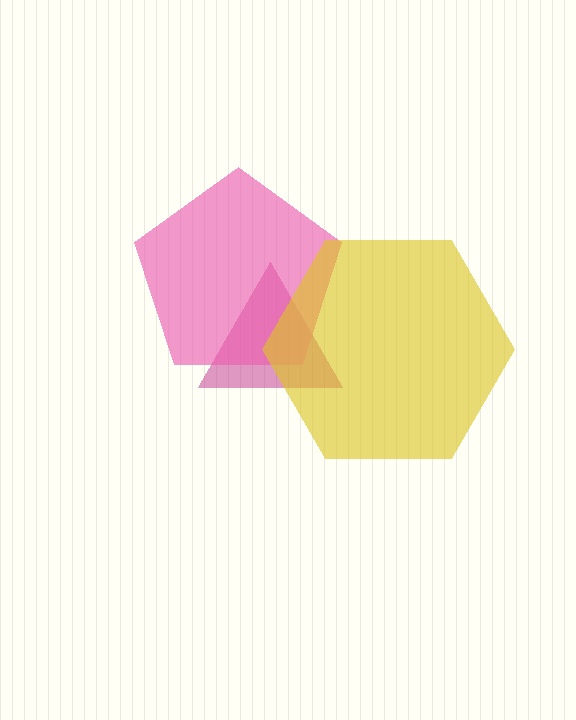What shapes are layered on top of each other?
The layered shapes are: a magenta triangle, a pink pentagon, a yellow hexagon.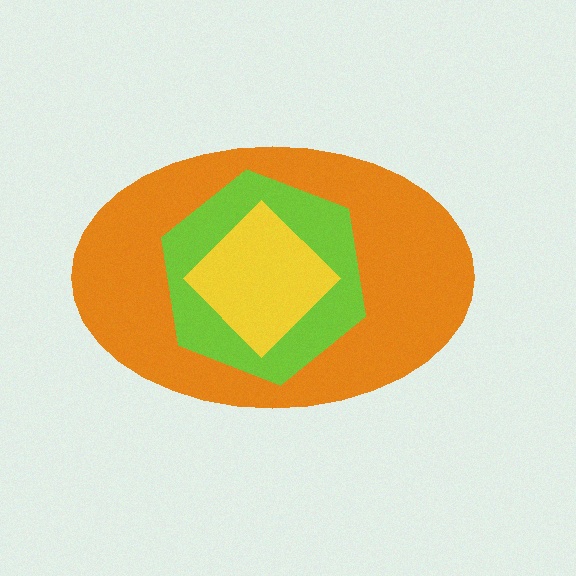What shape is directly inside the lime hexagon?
The yellow diamond.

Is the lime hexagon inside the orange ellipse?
Yes.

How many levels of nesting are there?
3.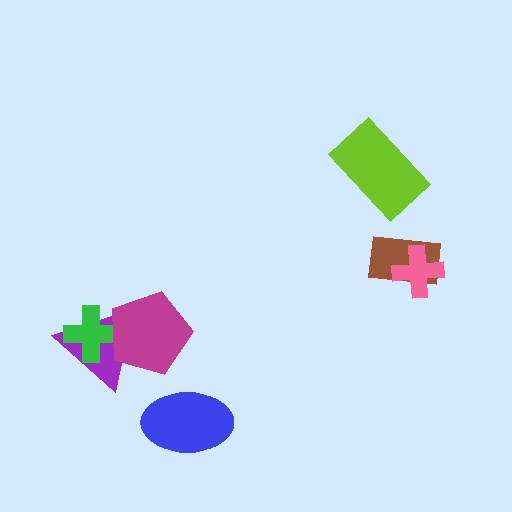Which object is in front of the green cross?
The magenta pentagon is in front of the green cross.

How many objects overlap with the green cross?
2 objects overlap with the green cross.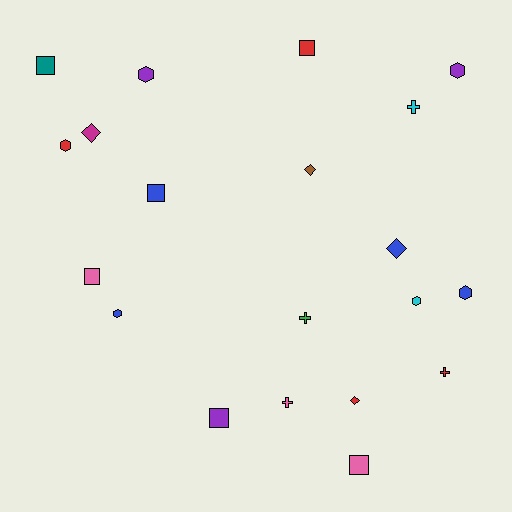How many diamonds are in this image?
There are 4 diamonds.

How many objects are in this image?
There are 20 objects.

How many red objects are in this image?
There are 4 red objects.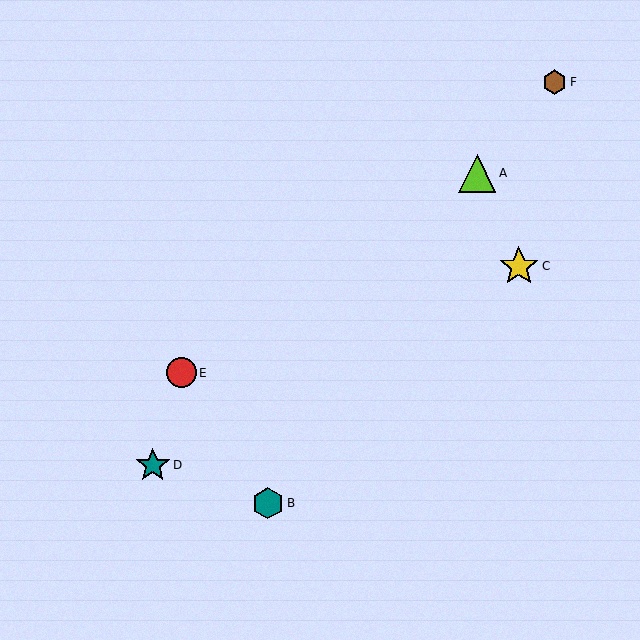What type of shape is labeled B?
Shape B is a teal hexagon.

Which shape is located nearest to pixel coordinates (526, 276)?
The yellow star (labeled C) at (519, 266) is nearest to that location.